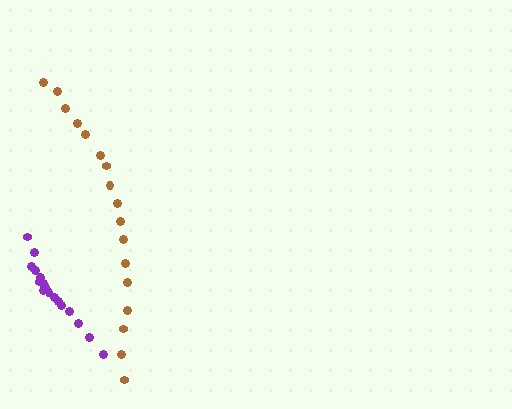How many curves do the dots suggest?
There are 2 distinct paths.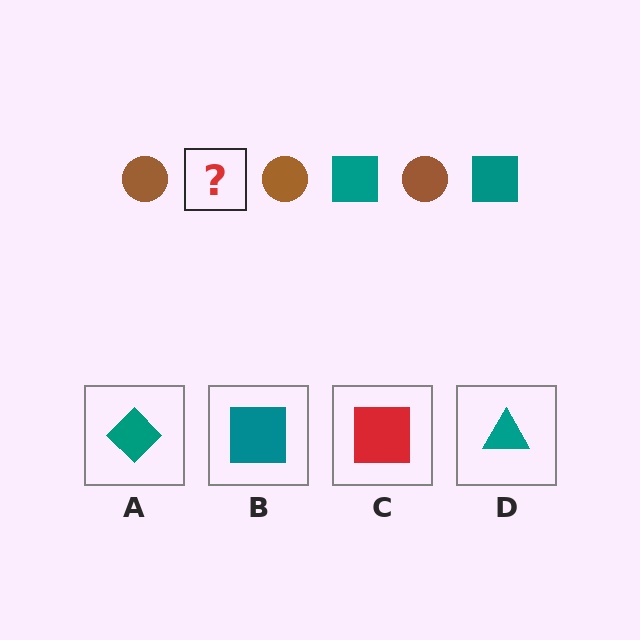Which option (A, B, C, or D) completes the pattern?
B.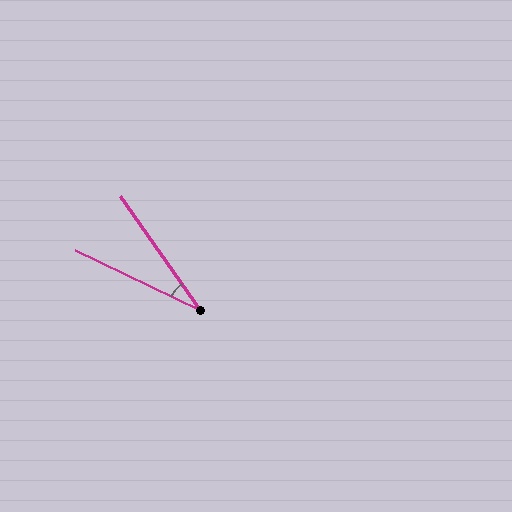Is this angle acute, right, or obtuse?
It is acute.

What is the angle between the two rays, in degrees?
Approximately 29 degrees.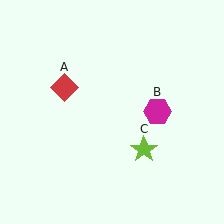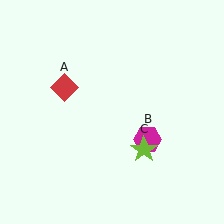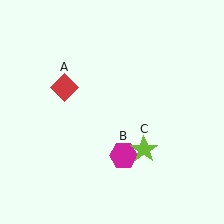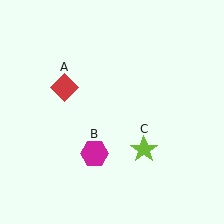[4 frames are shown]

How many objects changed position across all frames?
1 object changed position: magenta hexagon (object B).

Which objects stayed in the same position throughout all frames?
Red diamond (object A) and lime star (object C) remained stationary.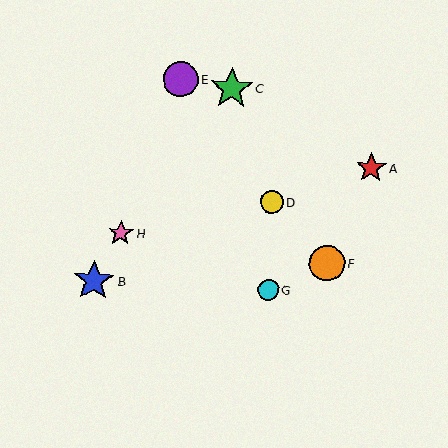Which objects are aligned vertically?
Objects D, G are aligned vertically.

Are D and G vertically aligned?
Yes, both are at x≈272.